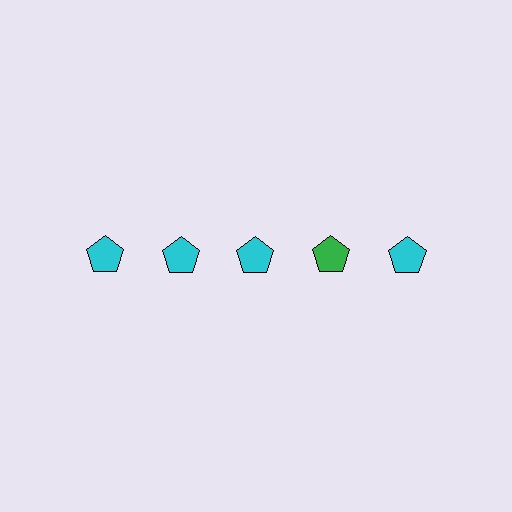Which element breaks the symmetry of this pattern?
The green pentagon in the top row, second from right column breaks the symmetry. All other shapes are cyan pentagons.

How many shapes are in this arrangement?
There are 5 shapes arranged in a grid pattern.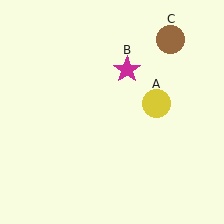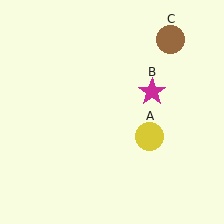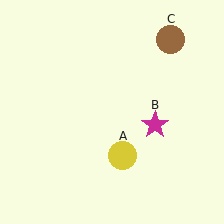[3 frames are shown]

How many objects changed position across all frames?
2 objects changed position: yellow circle (object A), magenta star (object B).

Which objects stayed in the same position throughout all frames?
Brown circle (object C) remained stationary.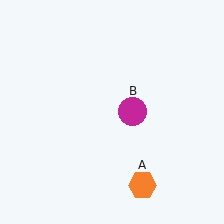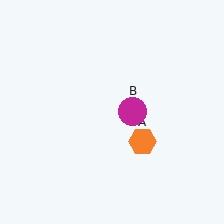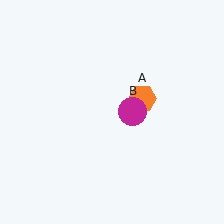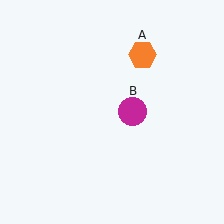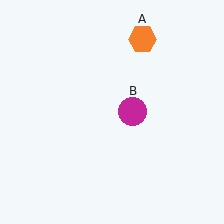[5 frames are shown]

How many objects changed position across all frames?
1 object changed position: orange hexagon (object A).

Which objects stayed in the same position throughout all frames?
Magenta circle (object B) remained stationary.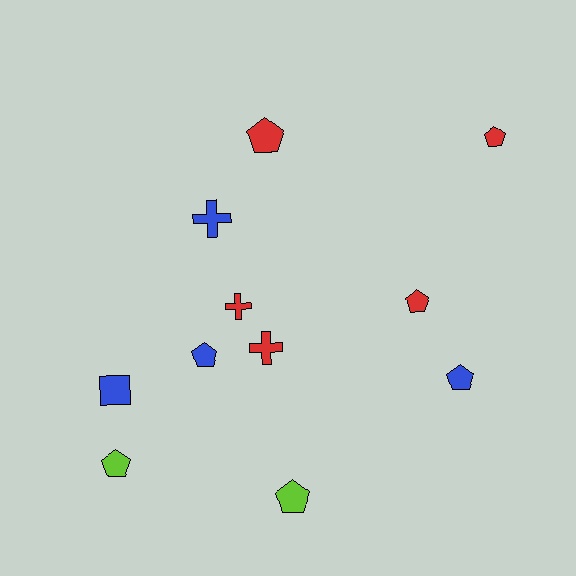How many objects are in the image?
There are 11 objects.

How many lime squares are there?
There are no lime squares.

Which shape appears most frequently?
Pentagon, with 7 objects.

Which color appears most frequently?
Red, with 5 objects.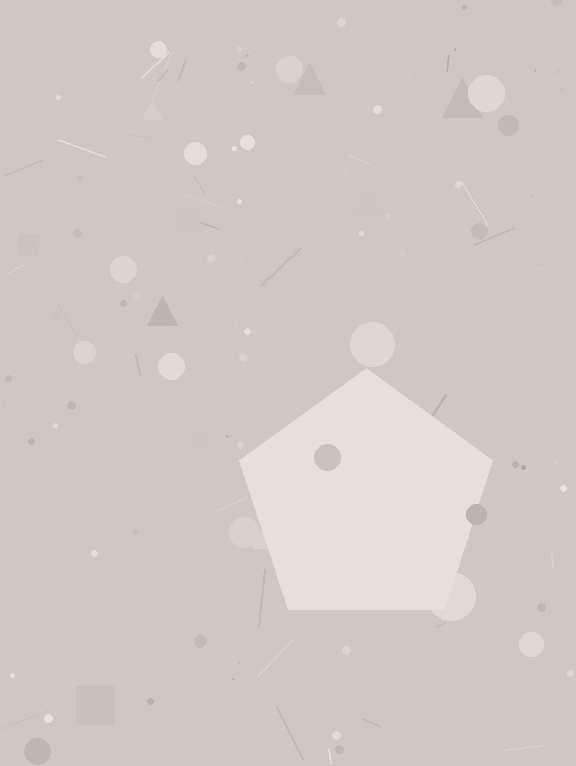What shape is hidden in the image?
A pentagon is hidden in the image.